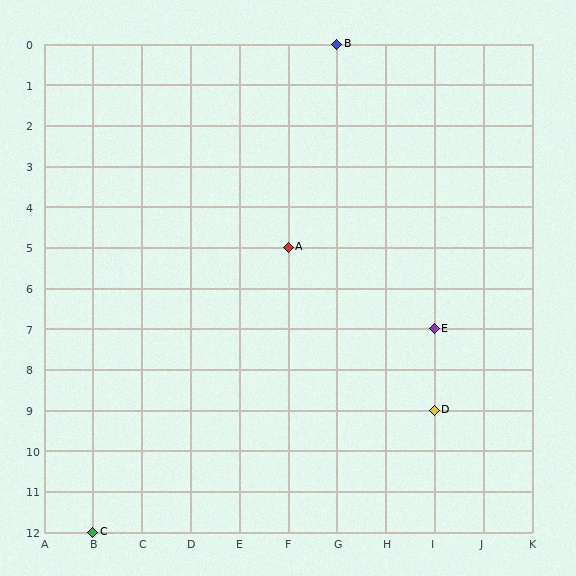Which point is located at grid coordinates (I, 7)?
Point E is at (I, 7).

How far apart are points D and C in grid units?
Points D and C are 7 columns and 3 rows apart (about 7.6 grid units diagonally).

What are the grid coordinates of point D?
Point D is at grid coordinates (I, 9).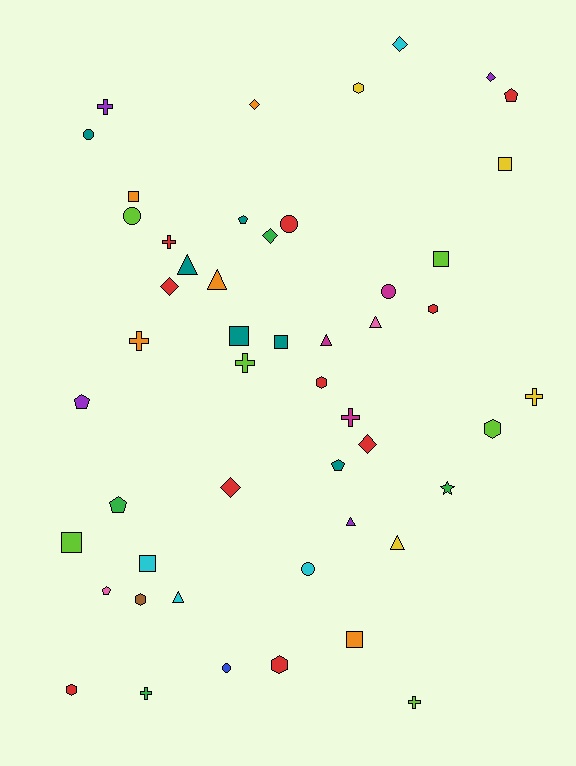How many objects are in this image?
There are 50 objects.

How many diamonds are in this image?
There are 7 diamonds.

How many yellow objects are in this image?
There are 4 yellow objects.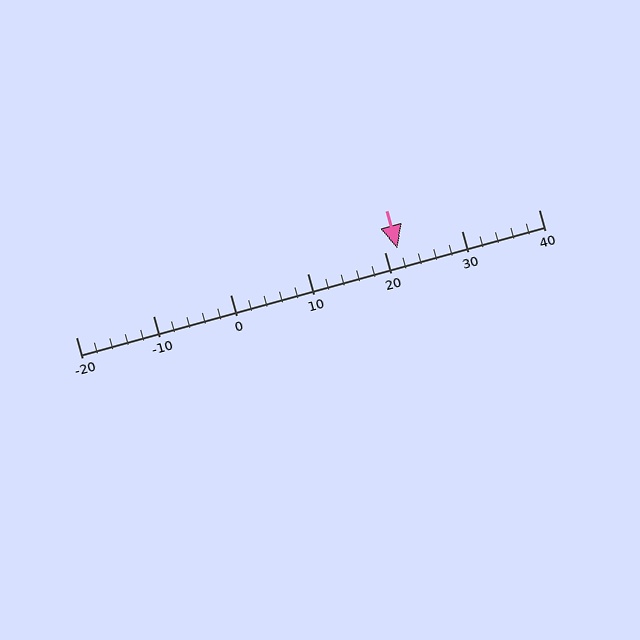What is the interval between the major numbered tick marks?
The major tick marks are spaced 10 units apart.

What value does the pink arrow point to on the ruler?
The pink arrow points to approximately 22.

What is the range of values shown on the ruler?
The ruler shows values from -20 to 40.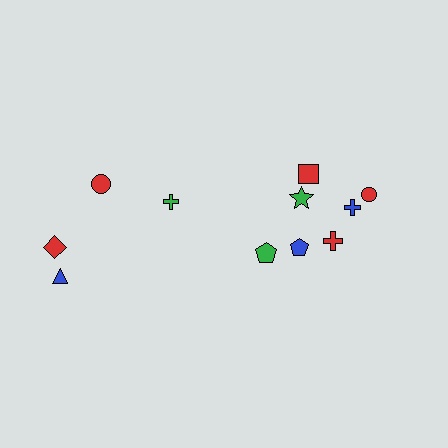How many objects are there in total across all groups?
There are 11 objects.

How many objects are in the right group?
There are 7 objects.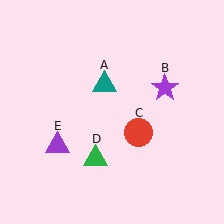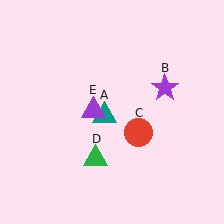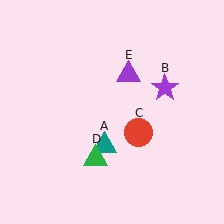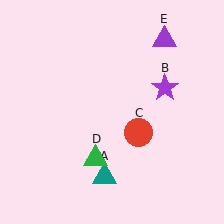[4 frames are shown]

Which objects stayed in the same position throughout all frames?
Purple star (object B) and red circle (object C) and green triangle (object D) remained stationary.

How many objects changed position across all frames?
2 objects changed position: teal triangle (object A), purple triangle (object E).